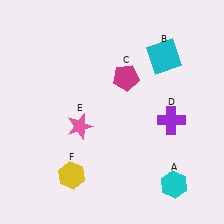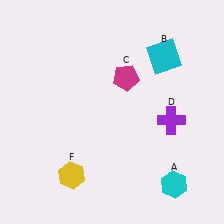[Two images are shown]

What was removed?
The pink star (E) was removed in Image 2.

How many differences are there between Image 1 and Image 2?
There is 1 difference between the two images.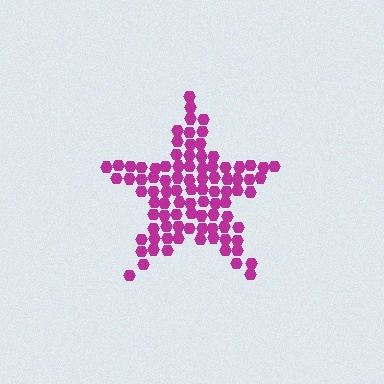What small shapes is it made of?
It is made of small hexagons.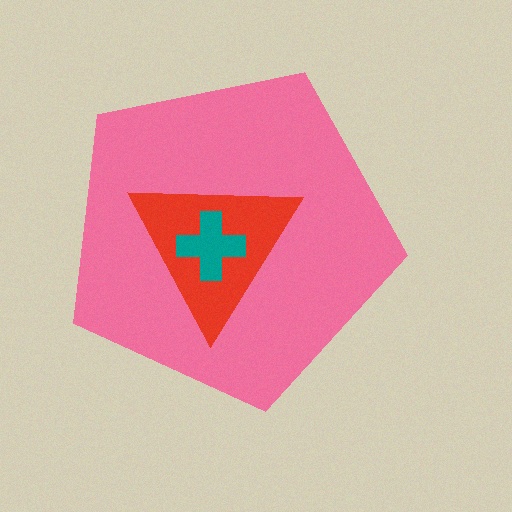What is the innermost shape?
The teal cross.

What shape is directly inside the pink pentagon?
The red triangle.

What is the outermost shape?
The pink pentagon.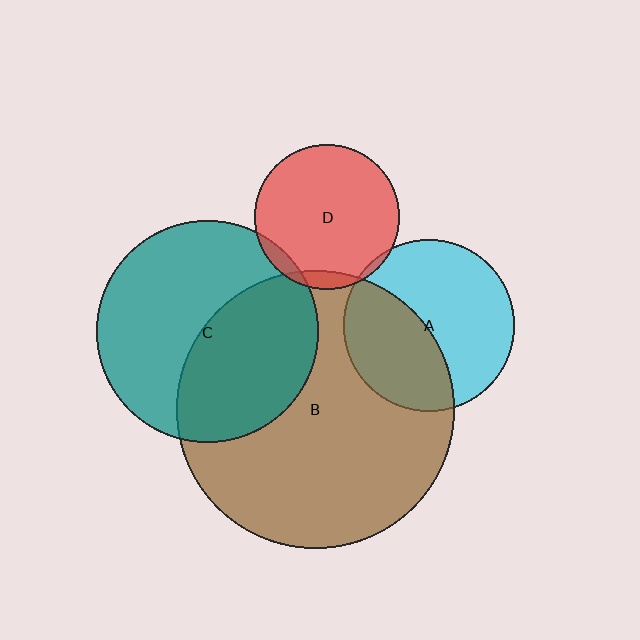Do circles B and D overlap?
Yes.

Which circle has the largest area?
Circle B (brown).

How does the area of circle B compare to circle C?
Approximately 1.6 times.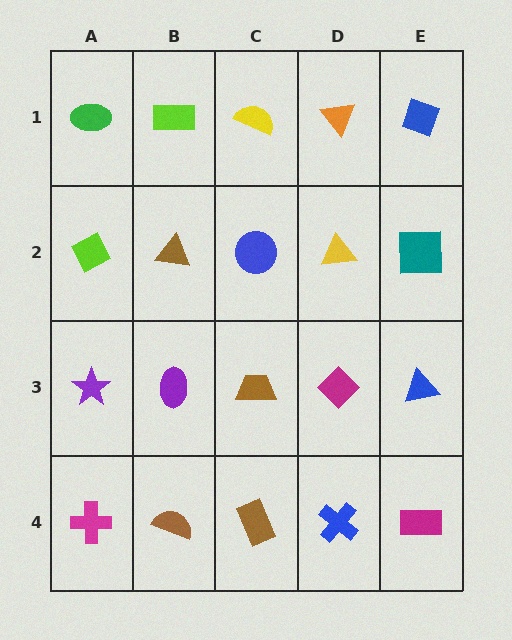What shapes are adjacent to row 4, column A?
A purple star (row 3, column A), a brown semicircle (row 4, column B).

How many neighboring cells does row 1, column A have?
2.